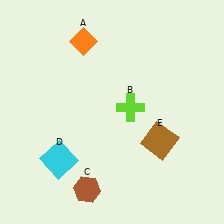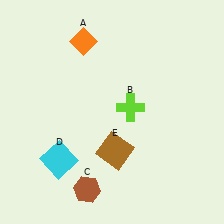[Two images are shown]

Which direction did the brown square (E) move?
The brown square (E) moved left.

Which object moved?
The brown square (E) moved left.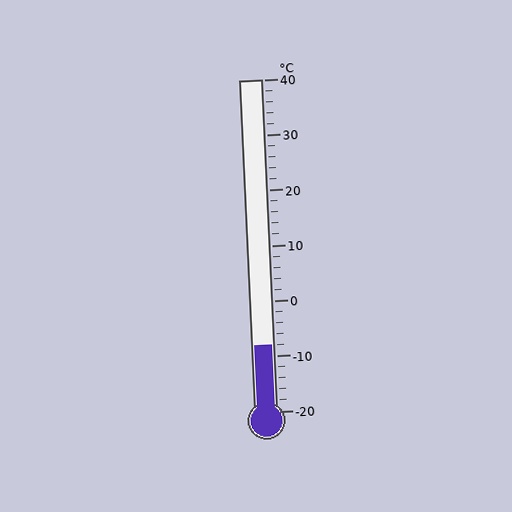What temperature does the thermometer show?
The thermometer shows approximately -8°C.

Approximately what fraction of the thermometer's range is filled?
The thermometer is filled to approximately 20% of its range.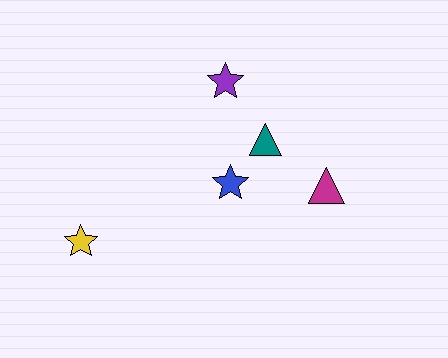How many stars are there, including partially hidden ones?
There are 3 stars.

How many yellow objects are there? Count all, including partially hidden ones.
There is 1 yellow object.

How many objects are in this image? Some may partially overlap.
There are 5 objects.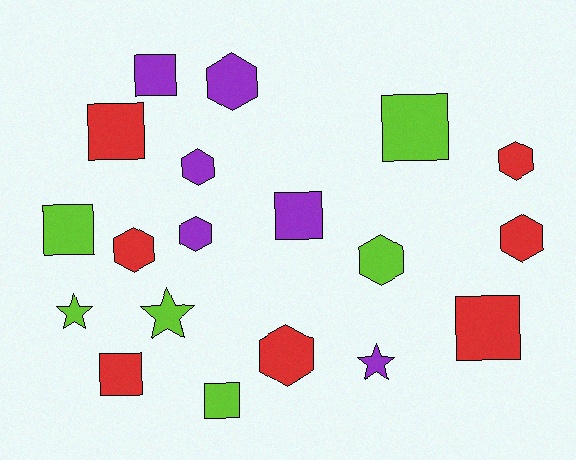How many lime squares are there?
There are 3 lime squares.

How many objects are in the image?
There are 19 objects.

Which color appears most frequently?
Red, with 7 objects.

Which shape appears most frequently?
Square, with 8 objects.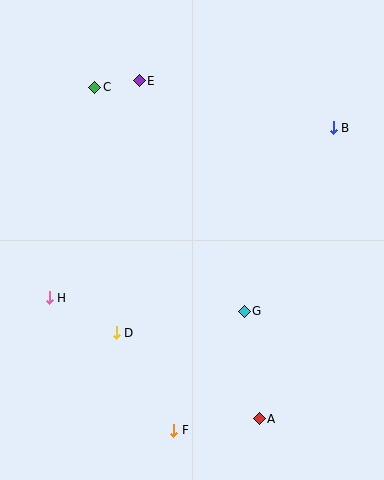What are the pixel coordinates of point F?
Point F is at (174, 430).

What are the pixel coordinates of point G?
Point G is at (244, 311).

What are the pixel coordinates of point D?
Point D is at (116, 333).